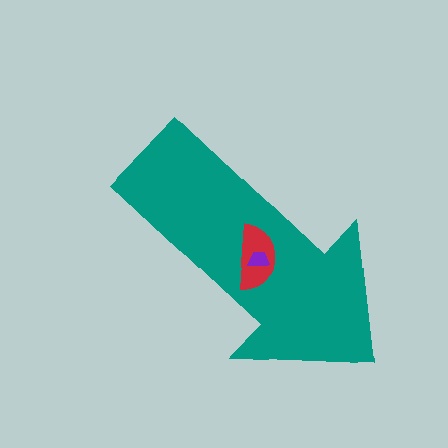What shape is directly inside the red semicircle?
The purple trapezoid.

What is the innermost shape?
The purple trapezoid.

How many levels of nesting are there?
3.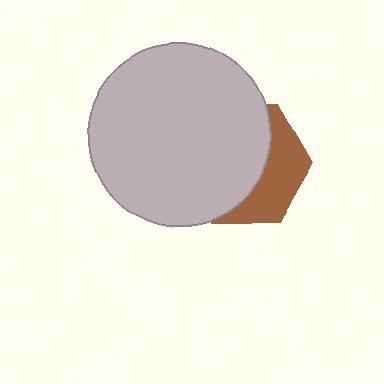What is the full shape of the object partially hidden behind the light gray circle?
The partially hidden object is a brown hexagon.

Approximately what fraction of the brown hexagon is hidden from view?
Roughly 63% of the brown hexagon is hidden behind the light gray circle.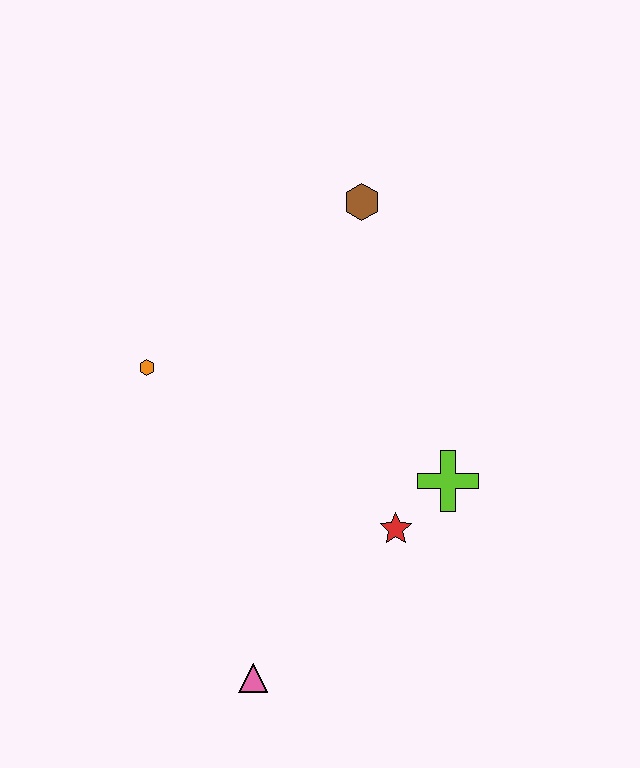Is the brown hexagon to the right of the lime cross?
No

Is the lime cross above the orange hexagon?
No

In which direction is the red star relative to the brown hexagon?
The red star is below the brown hexagon.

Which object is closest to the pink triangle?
The red star is closest to the pink triangle.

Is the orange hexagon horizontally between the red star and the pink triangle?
No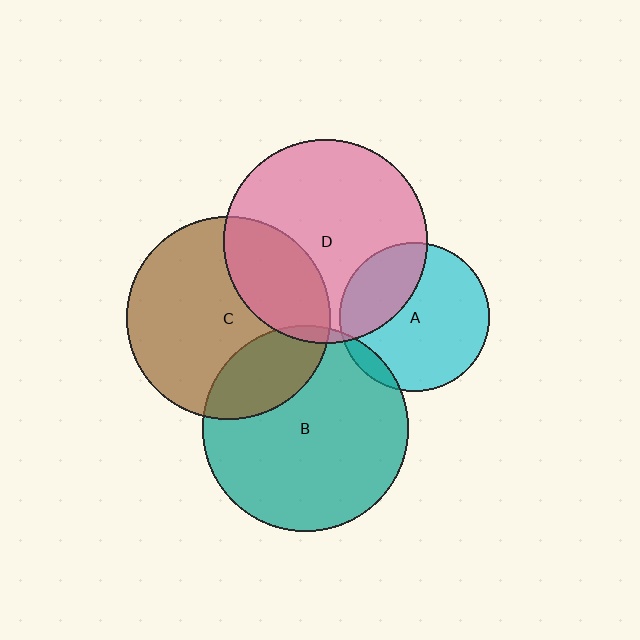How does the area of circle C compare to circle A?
Approximately 1.9 times.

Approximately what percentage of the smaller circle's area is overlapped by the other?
Approximately 30%.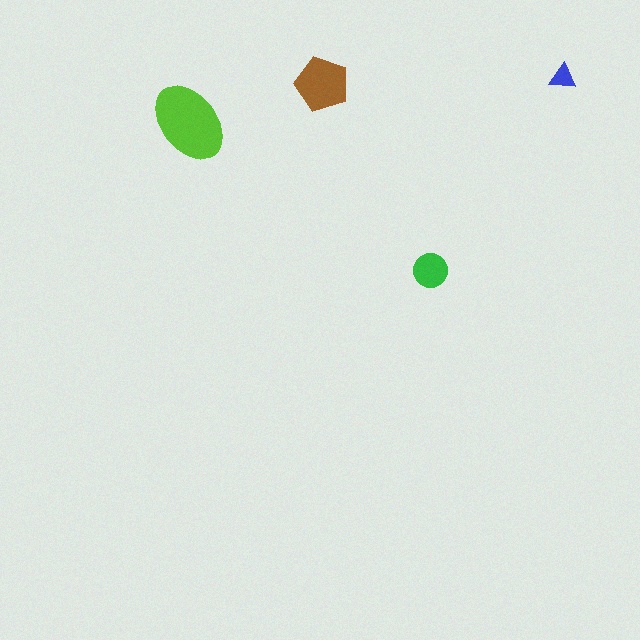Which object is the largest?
The lime ellipse.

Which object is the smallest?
The blue triangle.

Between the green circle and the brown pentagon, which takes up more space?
The brown pentagon.